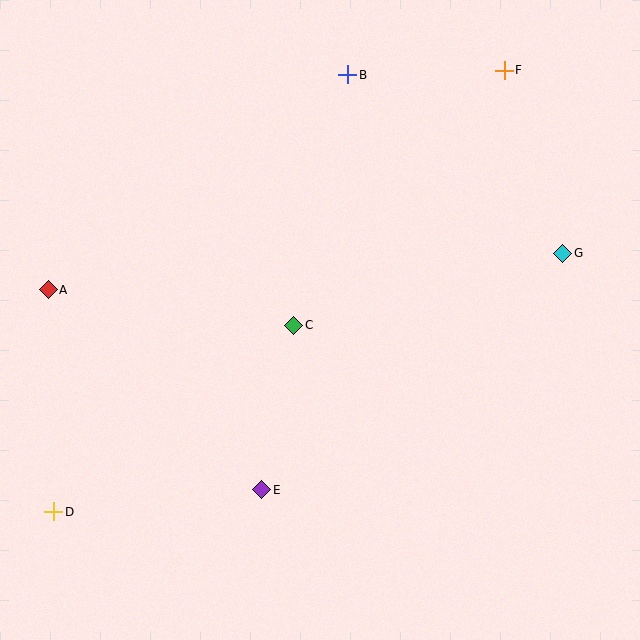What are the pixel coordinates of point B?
Point B is at (348, 75).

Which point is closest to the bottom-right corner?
Point G is closest to the bottom-right corner.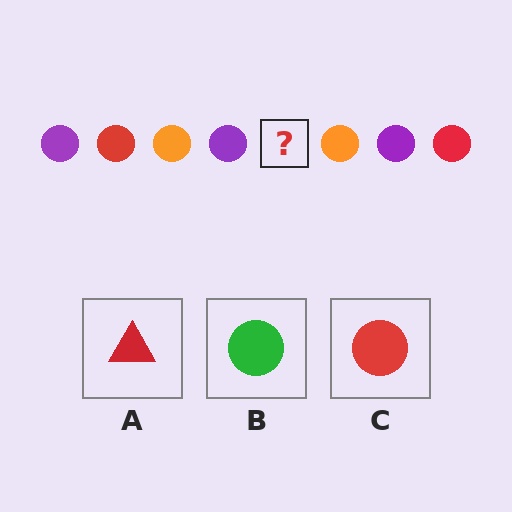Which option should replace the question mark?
Option C.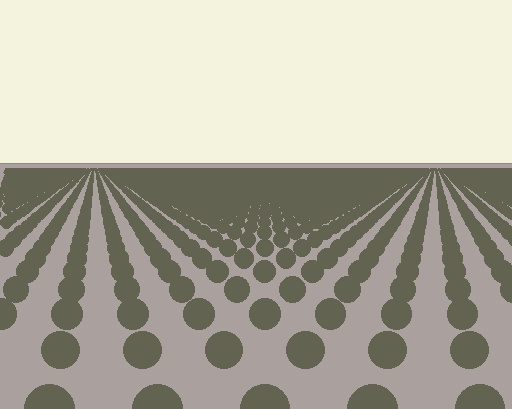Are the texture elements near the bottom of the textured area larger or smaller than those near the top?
Larger. Near the bottom, elements are closer to the viewer and appear at a bigger on-screen size.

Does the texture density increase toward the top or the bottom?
Density increases toward the top.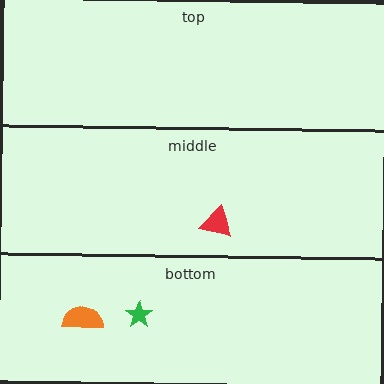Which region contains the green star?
The bottom region.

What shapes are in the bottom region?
The orange semicircle, the green star.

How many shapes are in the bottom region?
2.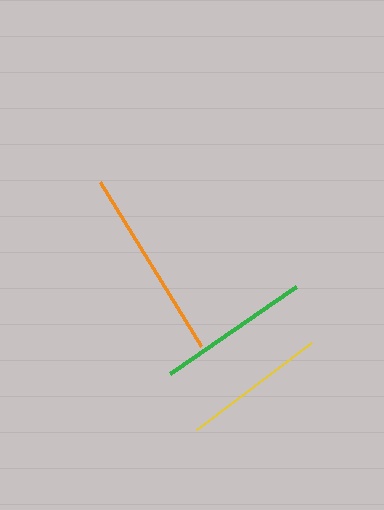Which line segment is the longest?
The orange line is the longest at approximately 193 pixels.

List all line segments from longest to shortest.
From longest to shortest: orange, green, yellow.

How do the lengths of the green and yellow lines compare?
The green and yellow lines are approximately the same length.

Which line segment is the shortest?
The yellow line is the shortest at approximately 144 pixels.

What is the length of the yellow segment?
The yellow segment is approximately 144 pixels long.